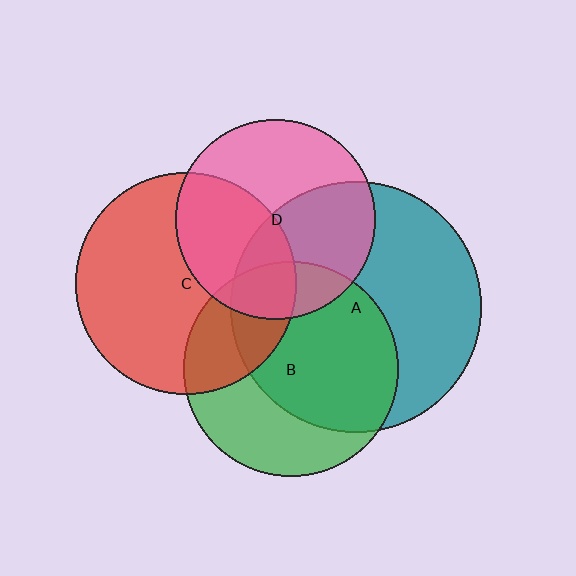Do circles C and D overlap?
Yes.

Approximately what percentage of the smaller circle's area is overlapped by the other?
Approximately 40%.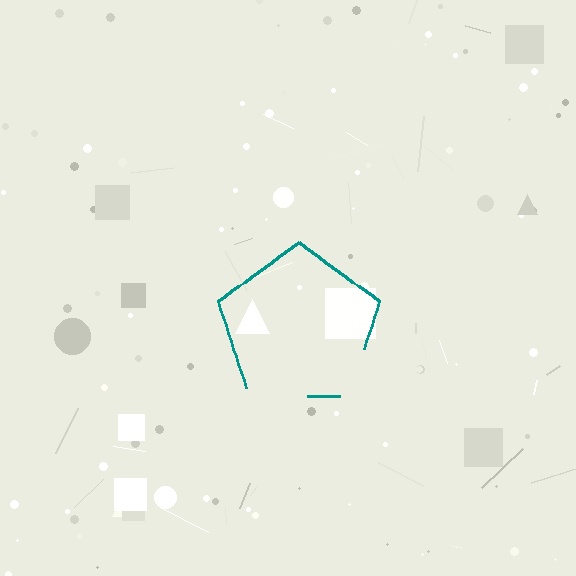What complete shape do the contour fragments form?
The contour fragments form a pentagon.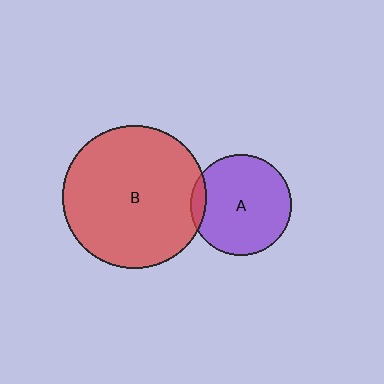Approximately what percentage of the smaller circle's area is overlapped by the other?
Approximately 10%.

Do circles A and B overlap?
Yes.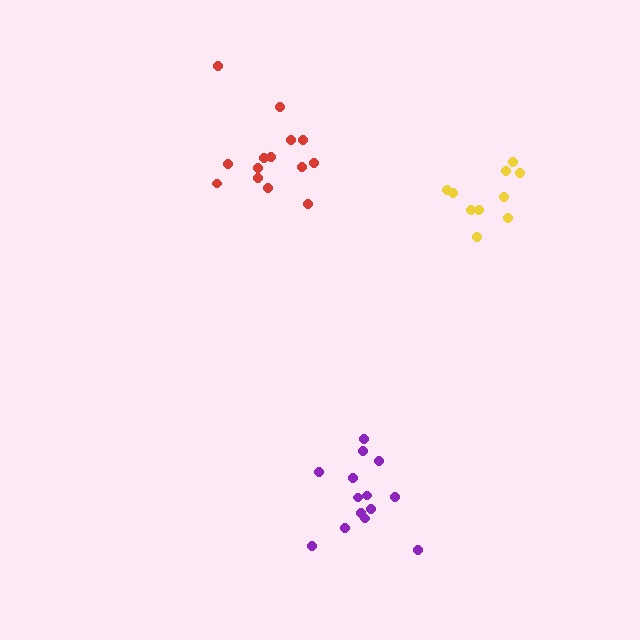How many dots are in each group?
Group 1: 14 dots, Group 2: 10 dots, Group 3: 14 dots (38 total).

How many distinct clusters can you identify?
There are 3 distinct clusters.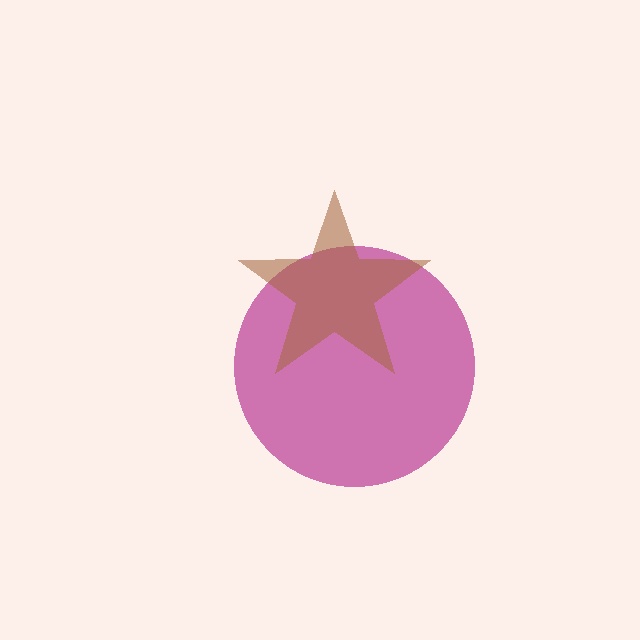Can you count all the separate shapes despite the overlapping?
Yes, there are 2 separate shapes.